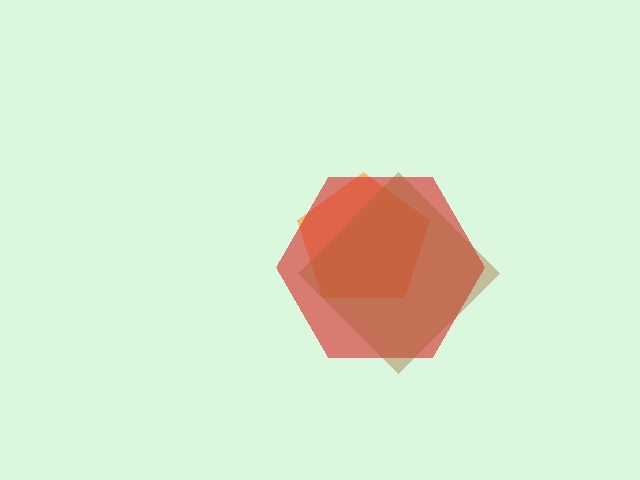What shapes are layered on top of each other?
The layered shapes are: an orange pentagon, a red hexagon, a brown diamond.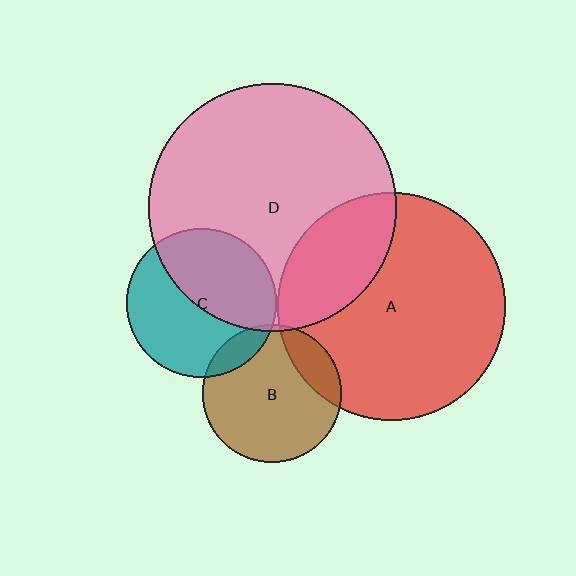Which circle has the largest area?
Circle D (pink).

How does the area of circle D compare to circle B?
Approximately 3.2 times.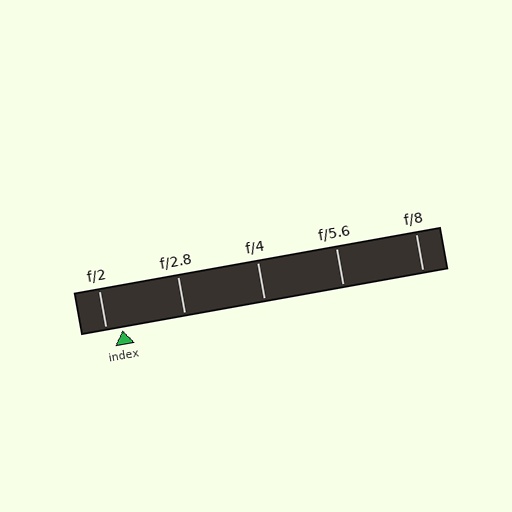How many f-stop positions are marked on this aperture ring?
There are 5 f-stop positions marked.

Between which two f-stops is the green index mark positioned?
The index mark is between f/2 and f/2.8.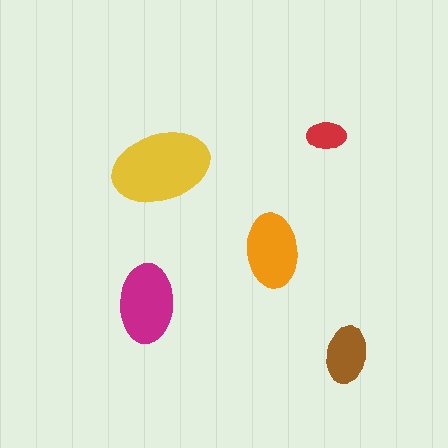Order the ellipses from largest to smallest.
the yellow one, the magenta one, the orange one, the brown one, the red one.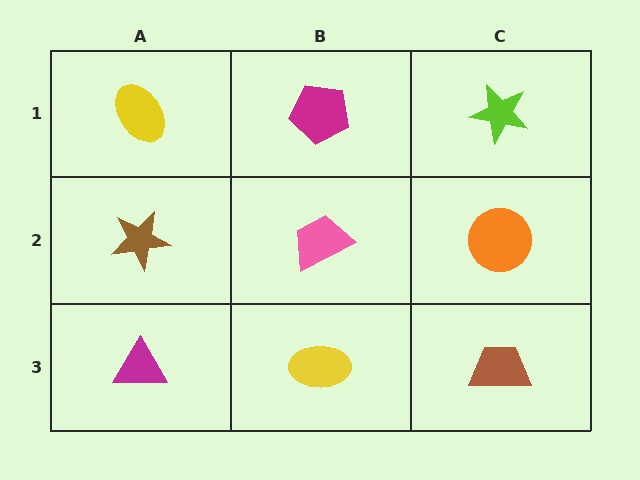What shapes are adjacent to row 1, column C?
An orange circle (row 2, column C), a magenta pentagon (row 1, column B).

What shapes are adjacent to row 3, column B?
A pink trapezoid (row 2, column B), a magenta triangle (row 3, column A), a brown trapezoid (row 3, column C).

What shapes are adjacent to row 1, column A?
A brown star (row 2, column A), a magenta pentagon (row 1, column B).